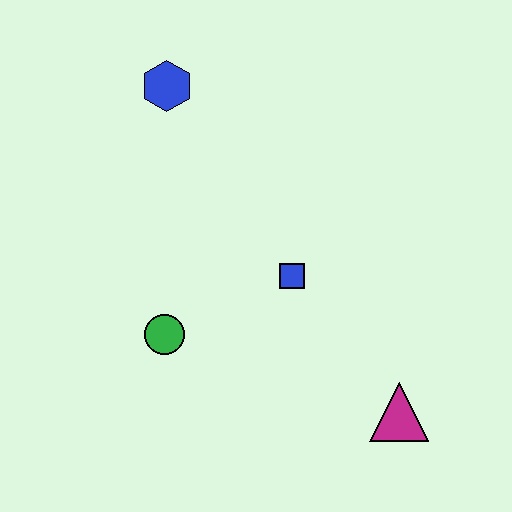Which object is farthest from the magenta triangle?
The blue hexagon is farthest from the magenta triangle.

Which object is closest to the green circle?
The blue square is closest to the green circle.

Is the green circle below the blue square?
Yes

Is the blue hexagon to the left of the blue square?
Yes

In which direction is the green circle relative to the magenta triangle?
The green circle is to the left of the magenta triangle.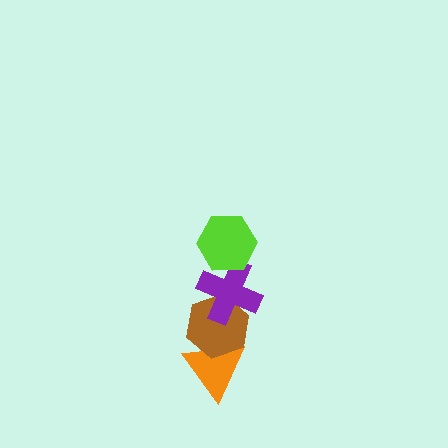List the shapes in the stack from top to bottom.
From top to bottom: the lime hexagon, the purple cross, the brown hexagon, the orange triangle.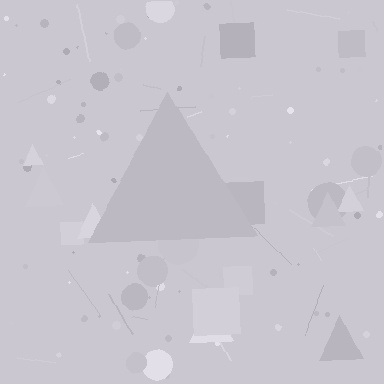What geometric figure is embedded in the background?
A triangle is embedded in the background.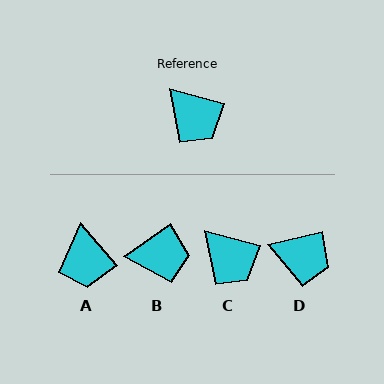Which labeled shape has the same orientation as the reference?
C.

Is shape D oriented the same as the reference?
No, it is off by about 29 degrees.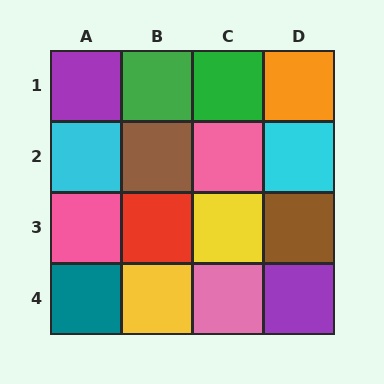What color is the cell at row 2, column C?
Pink.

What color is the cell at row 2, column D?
Cyan.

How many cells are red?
1 cell is red.